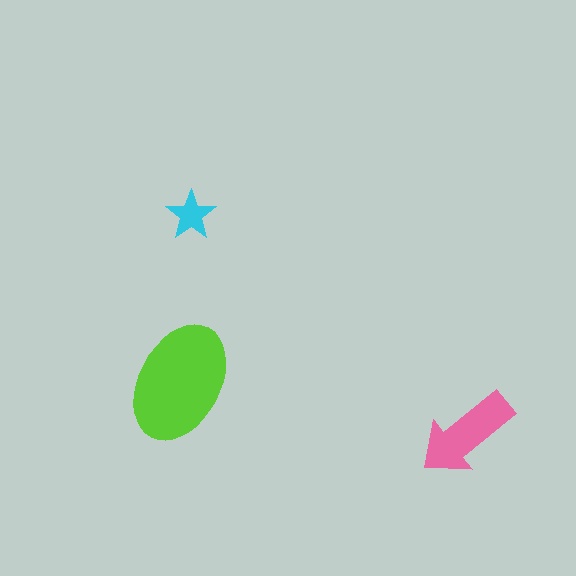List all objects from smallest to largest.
The cyan star, the pink arrow, the lime ellipse.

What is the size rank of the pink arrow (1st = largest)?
2nd.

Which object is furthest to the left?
The lime ellipse is leftmost.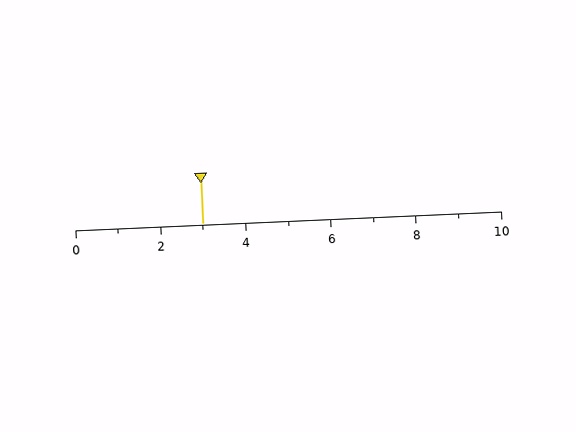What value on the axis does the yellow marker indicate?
The marker indicates approximately 3.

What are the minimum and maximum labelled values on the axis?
The axis runs from 0 to 10.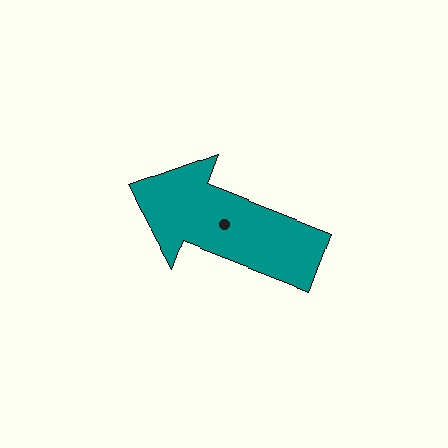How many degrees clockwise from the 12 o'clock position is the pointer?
Approximately 291 degrees.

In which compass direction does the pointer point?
West.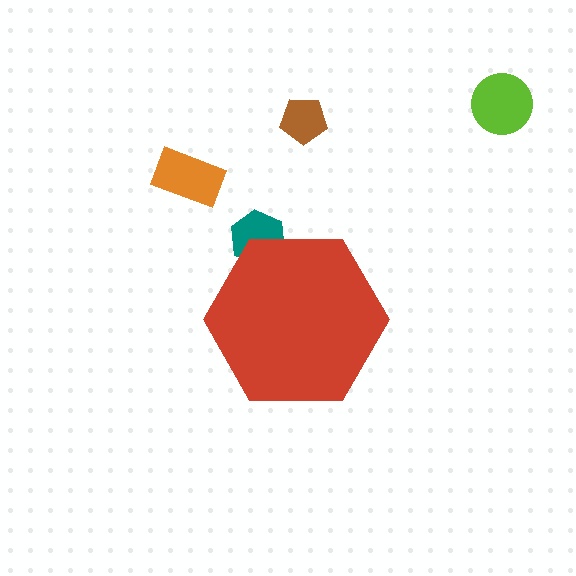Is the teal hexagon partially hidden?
Yes, the teal hexagon is partially hidden behind the red hexagon.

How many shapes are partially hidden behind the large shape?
1 shape is partially hidden.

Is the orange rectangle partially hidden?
No, the orange rectangle is fully visible.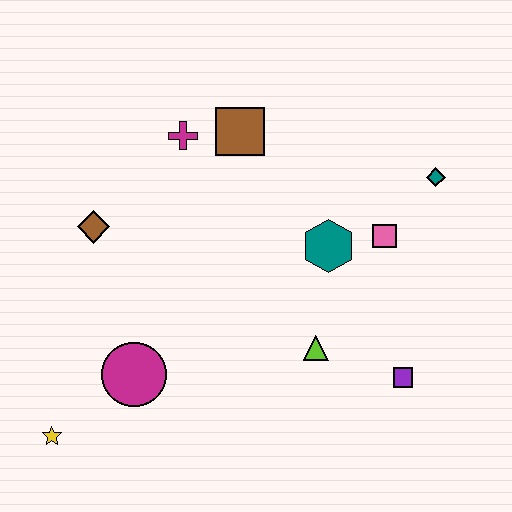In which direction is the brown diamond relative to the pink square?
The brown diamond is to the left of the pink square.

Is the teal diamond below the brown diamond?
No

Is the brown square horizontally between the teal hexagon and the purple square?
No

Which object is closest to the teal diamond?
The pink square is closest to the teal diamond.